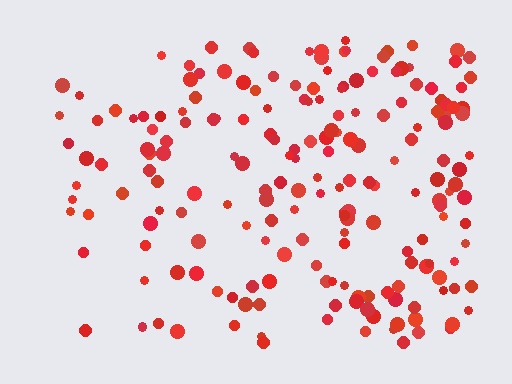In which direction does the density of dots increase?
From left to right, with the right side densest.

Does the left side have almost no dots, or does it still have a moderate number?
Still a moderate number, just noticeably fewer than the right.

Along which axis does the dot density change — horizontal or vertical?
Horizontal.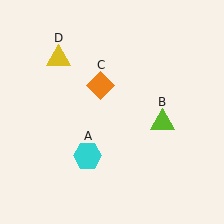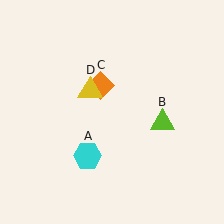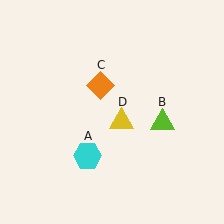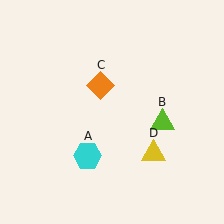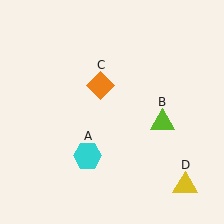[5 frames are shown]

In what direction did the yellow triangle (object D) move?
The yellow triangle (object D) moved down and to the right.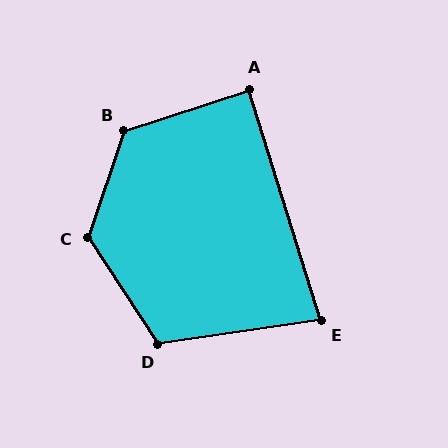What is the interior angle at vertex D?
Approximately 115 degrees (obtuse).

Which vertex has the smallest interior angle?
E, at approximately 81 degrees.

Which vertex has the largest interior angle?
C, at approximately 128 degrees.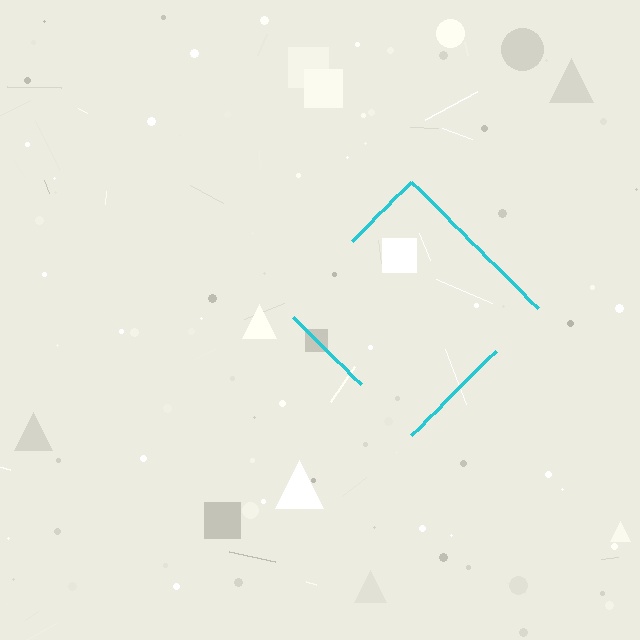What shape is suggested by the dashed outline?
The dashed outline suggests a diamond.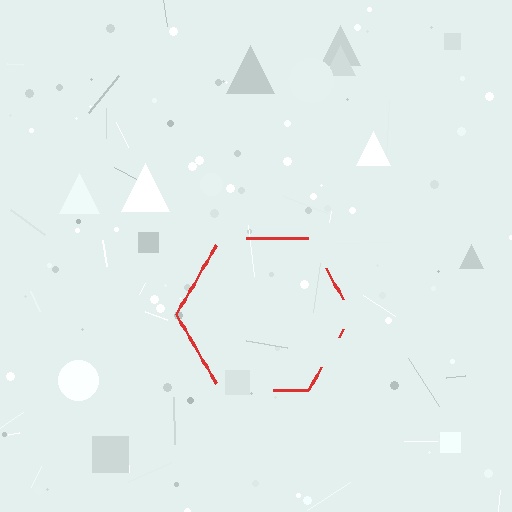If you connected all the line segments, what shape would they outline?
They would outline a hexagon.